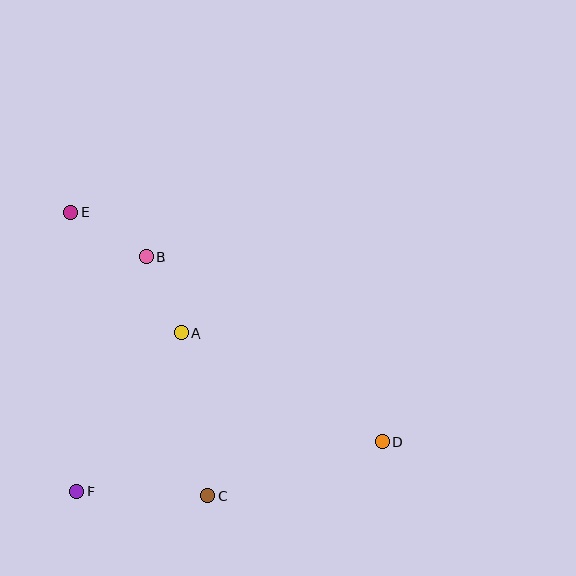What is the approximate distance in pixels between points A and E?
The distance between A and E is approximately 164 pixels.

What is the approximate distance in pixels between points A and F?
The distance between A and F is approximately 189 pixels.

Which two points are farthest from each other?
Points D and E are farthest from each other.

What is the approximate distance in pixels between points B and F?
The distance between B and F is approximately 244 pixels.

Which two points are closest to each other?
Points A and B are closest to each other.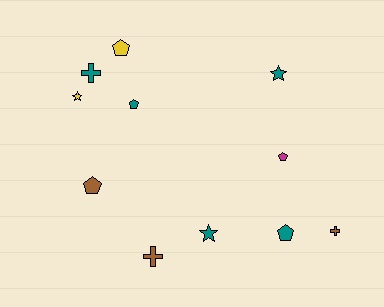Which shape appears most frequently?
Pentagon, with 5 objects.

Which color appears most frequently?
Teal, with 5 objects.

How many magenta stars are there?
There are no magenta stars.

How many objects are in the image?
There are 11 objects.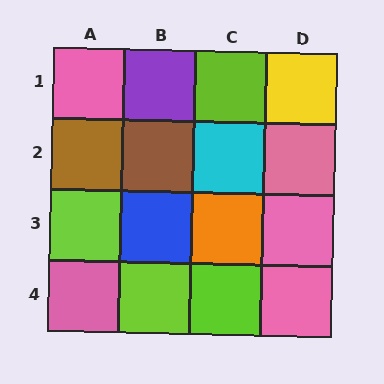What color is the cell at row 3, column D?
Pink.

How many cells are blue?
1 cell is blue.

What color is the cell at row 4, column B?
Lime.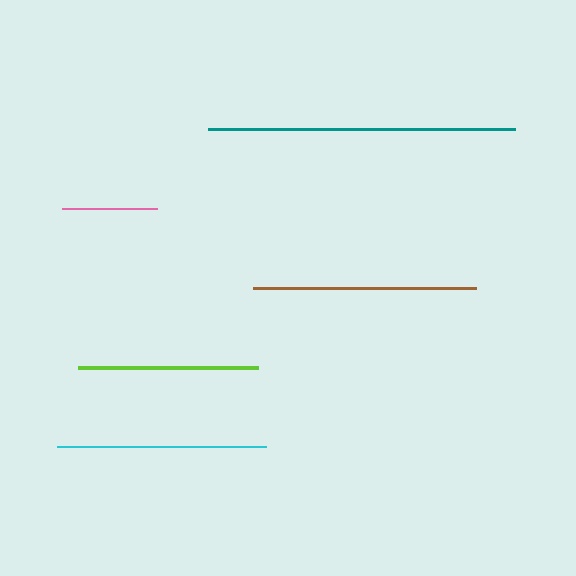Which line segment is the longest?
The teal line is the longest at approximately 306 pixels.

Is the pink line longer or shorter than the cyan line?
The cyan line is longer than the pink line.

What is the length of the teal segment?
The teal segment is approximately 306 pixels long.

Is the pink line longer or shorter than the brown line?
The brown line is longer than the pink line.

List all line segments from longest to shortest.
From longest to shortest: teal, brown, cyan, lime, pink.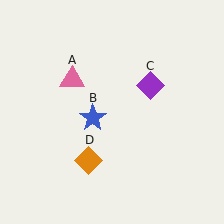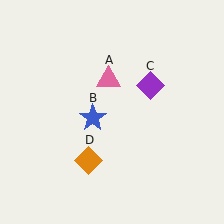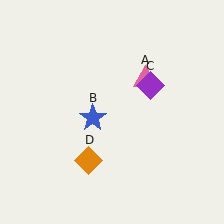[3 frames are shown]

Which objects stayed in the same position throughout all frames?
Blue star (object B) and purple diamond (object C) and orange diamond (object D) remained stationary.